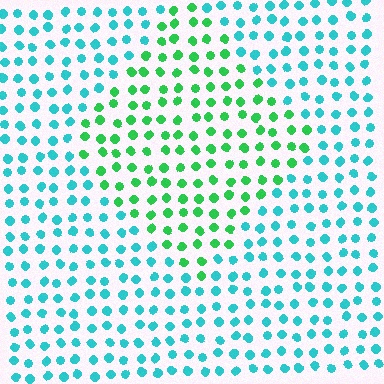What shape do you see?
I see a diamond.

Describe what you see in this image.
The image is filled with small cyan elements in a uniform arrangement. A diamond-shaped region is visible where the elements are tinted to a slightly different hue, forming a subtle color boundary.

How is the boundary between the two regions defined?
The boundary is defined purely by a slight shift in hue (about 47 degrees). Spacing, size, and orientation are identical on both sides.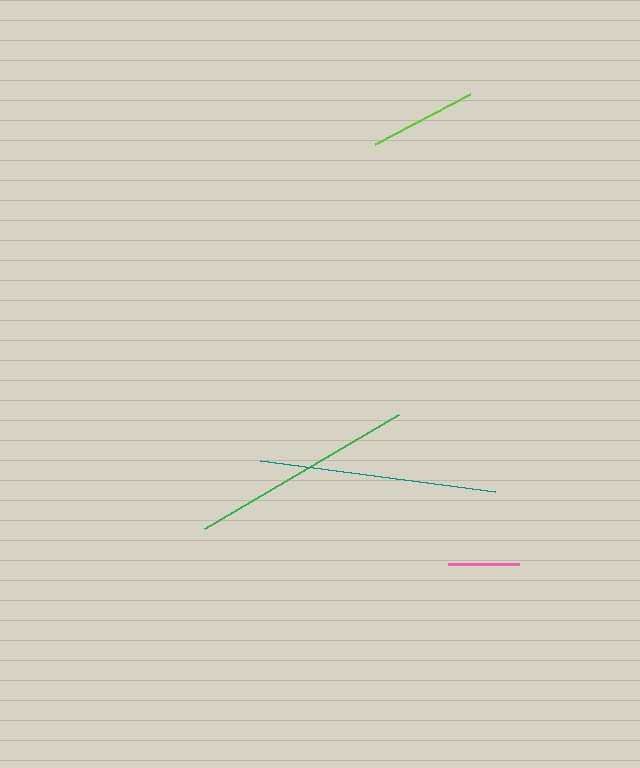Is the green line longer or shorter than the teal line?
The teal line is longer than the green line.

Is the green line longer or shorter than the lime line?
The green line is longer than the lime line.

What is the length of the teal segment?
The teal segment is approximately 237 pixels long.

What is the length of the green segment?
The green segment is approximately 225 pixels long.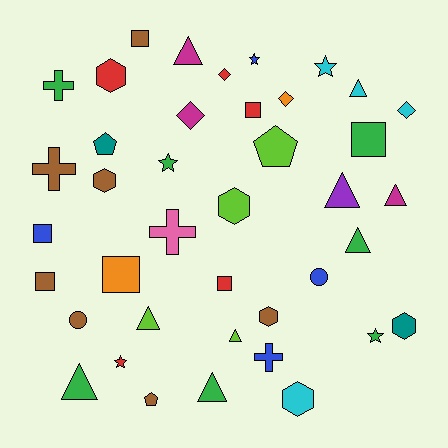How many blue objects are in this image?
There are 4 blue objects.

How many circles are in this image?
There are 2 circles.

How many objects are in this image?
There are 40 objects.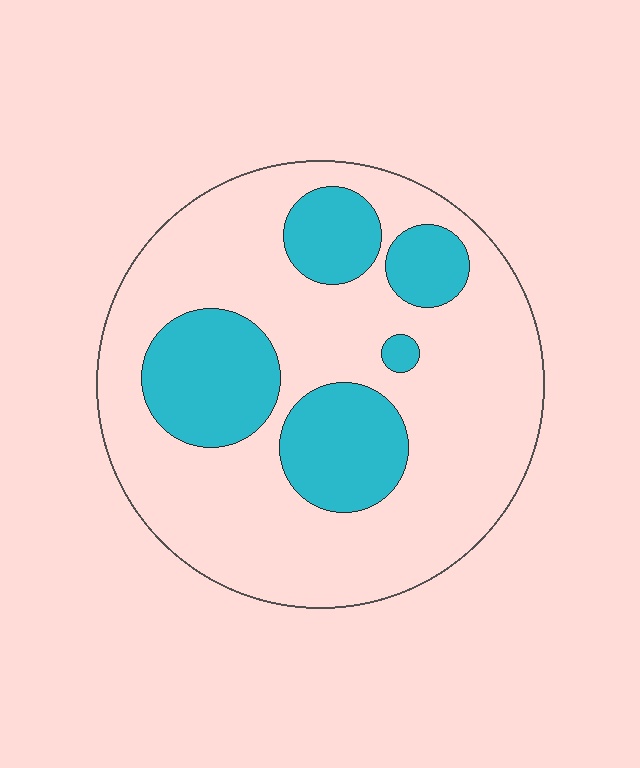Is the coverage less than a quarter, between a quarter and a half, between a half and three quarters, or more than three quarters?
Between a quarter and a half.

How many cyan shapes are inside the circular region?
5.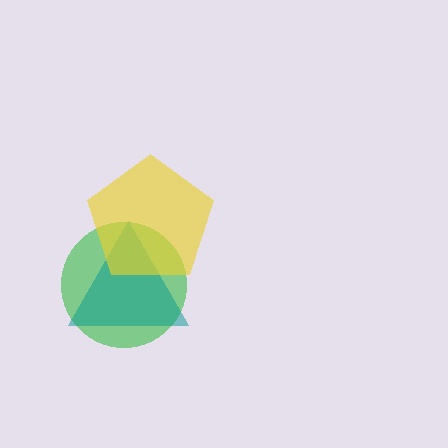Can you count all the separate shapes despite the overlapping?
Yes, there are 3 separate shapes.